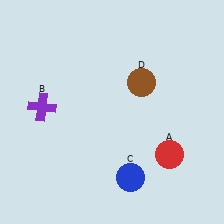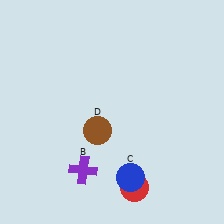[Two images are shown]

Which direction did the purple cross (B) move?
The purple cross (B) moved down.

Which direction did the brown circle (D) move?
The brown circle (D) moved down.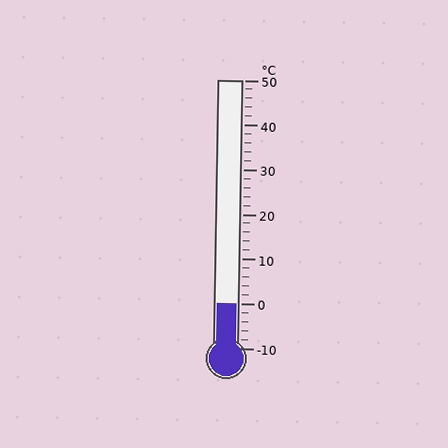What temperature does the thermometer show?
The thermometer shows approximately 0°C.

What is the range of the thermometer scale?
The thermometer scale ranges from -10°C to 50°C.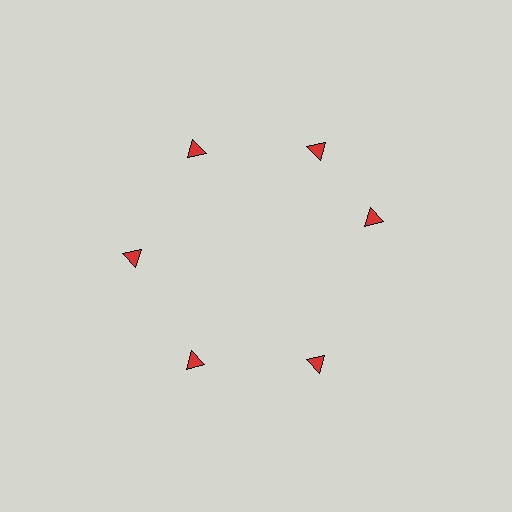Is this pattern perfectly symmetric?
No. The 6 red triangles are arranged in a ring, but one element near the 3 o'clock position is rotated out of alignment along the ring, breaking the 6-fold rotational symmetry.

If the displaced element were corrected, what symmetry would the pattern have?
It would have 6-fold rotational symmetry — the pattern would map onto itself every 60 degrees.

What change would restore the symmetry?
The symmetry would be restored by rotating it back into even spacing with its neighbors so that all 6 triangles sit at equal angles and equal distance from the center.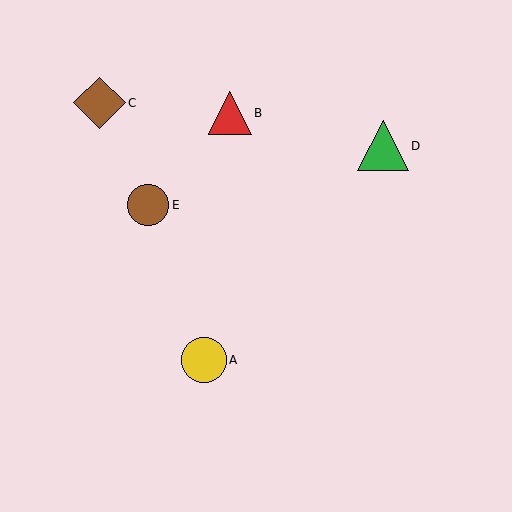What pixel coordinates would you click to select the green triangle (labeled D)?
Click at (383, 146) to select the green triangle D.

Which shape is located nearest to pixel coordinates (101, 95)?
The brown diamond (labeled C) at (100, 103) is nearest to that location.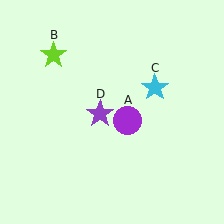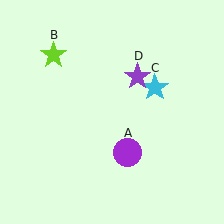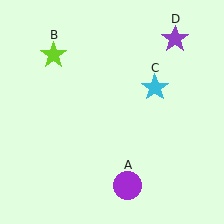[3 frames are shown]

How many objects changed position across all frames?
2 objects changed position: purple circle (object A), purple star (object D).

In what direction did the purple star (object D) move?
The purple star (object D) moved up and to the right.